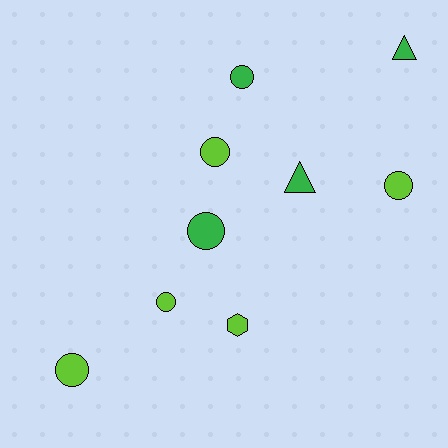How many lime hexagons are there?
There is 1 lime hexagon.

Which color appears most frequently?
Lime, with 5 objects.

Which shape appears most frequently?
Circle, with 6 objects.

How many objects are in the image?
There are 9 objects.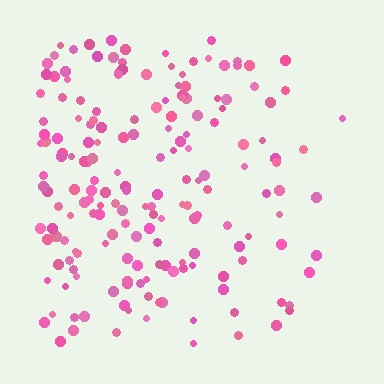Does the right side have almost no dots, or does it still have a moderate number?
Still a moderate number, just noticeably fewer than the left.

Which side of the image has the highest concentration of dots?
The left.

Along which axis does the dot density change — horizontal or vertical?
Horizontal.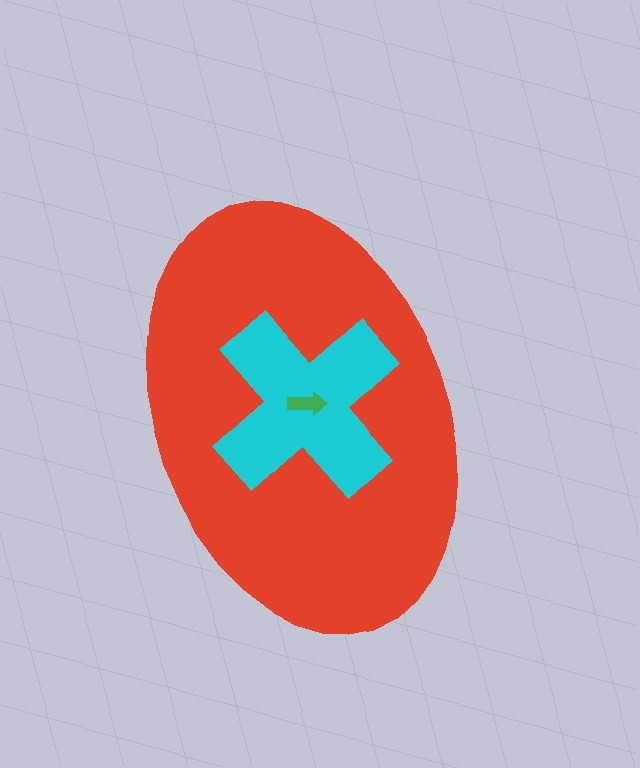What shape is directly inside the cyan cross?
The green arrow.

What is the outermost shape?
The red ellipse.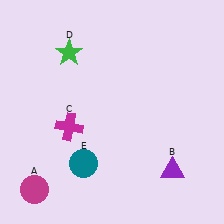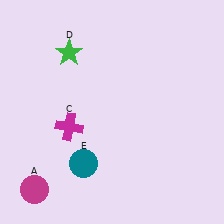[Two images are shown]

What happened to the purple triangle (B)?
The purple triangle (B) was removed in Image 2. It was in the bottom-right area of Image 1.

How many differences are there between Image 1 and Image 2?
There is 1 difference between the two images.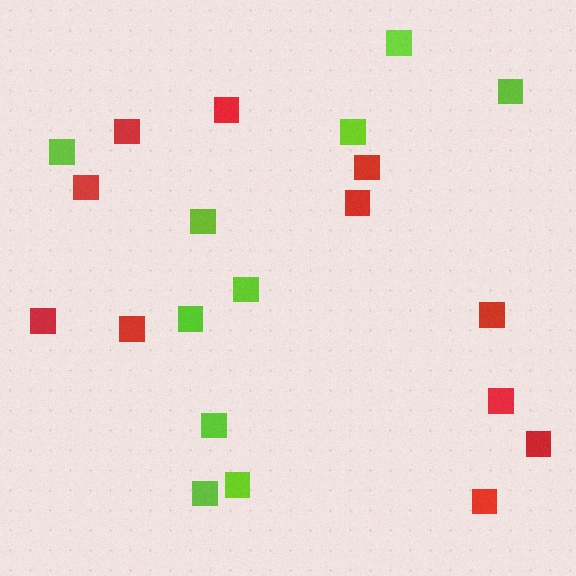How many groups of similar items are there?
There are 2 groups: one group of red squares (11) and one group of lime squares (10).